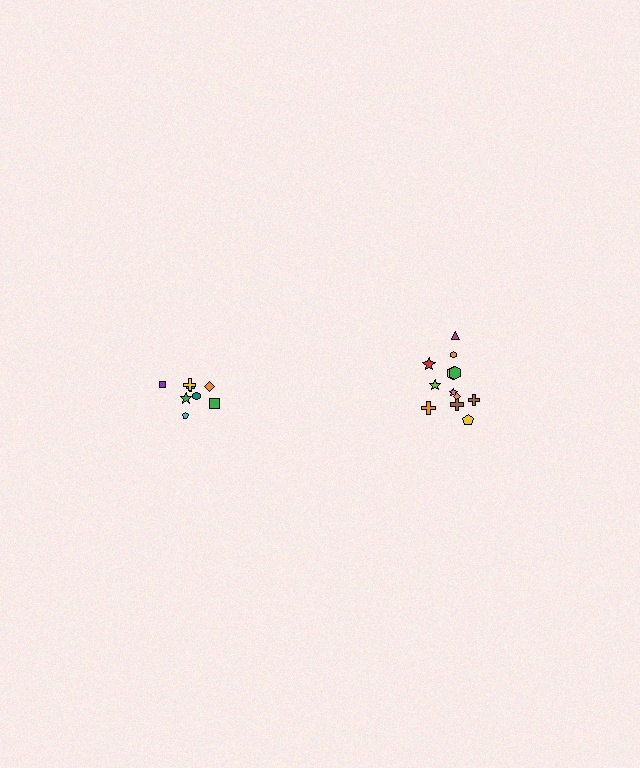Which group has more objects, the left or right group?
The right group.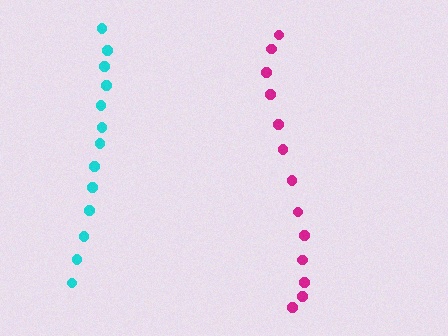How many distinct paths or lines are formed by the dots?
There are 2 distinct paths.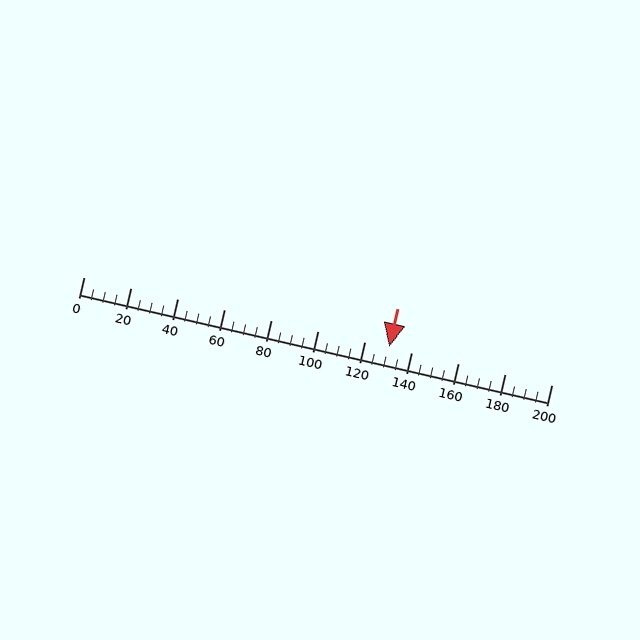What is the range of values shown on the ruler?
The ruler shows values from 0 to 200.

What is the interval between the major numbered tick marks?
The major tick marks are spaced 20 units apart.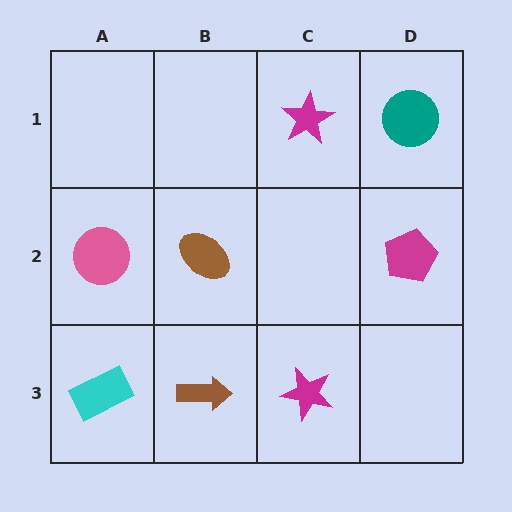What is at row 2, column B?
A brown ellipse.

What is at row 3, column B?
A brown arrow.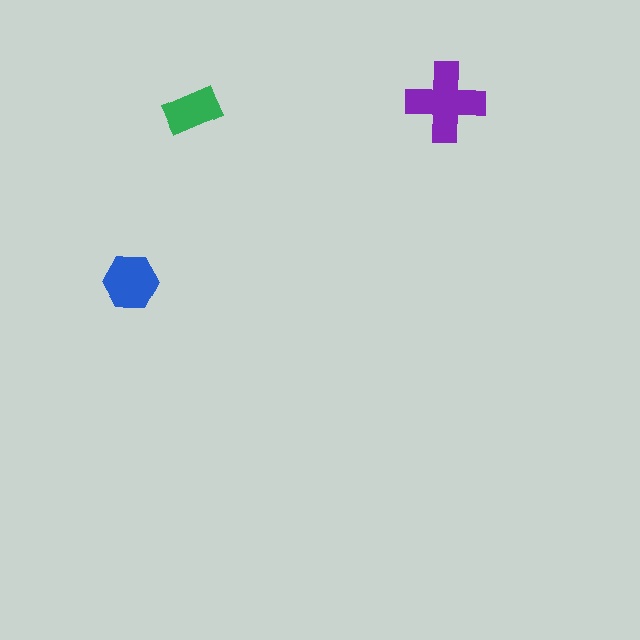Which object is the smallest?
The green rectangle.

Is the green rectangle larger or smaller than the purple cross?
Smaller.